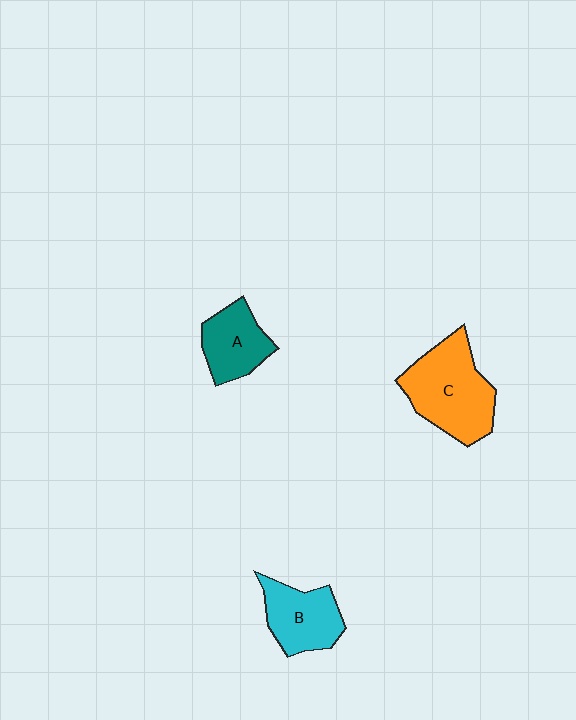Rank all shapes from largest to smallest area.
From largest to smallest: C (orange), B (cyan), A (teal).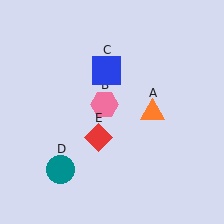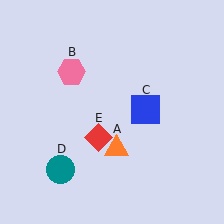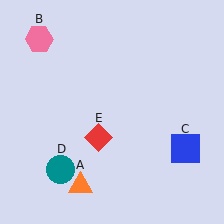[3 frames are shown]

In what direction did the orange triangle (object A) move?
The orange triangle (object A) moved down and to the left.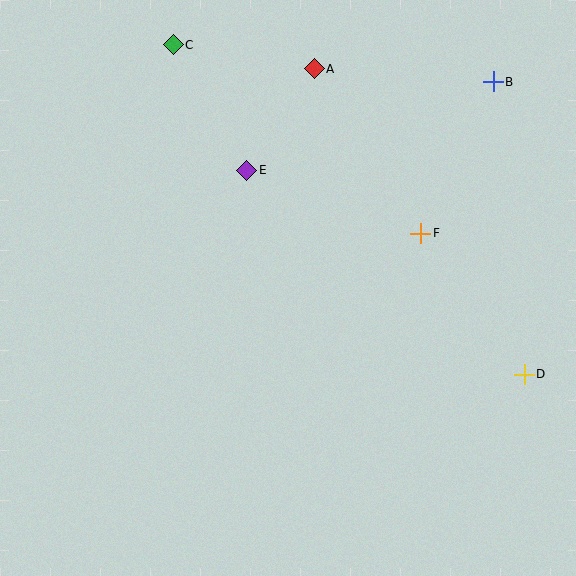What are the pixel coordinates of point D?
Point D is at (524, 374).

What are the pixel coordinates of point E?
Point E is at (247, 170).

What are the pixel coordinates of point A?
Point A is at (314, 69).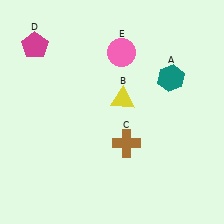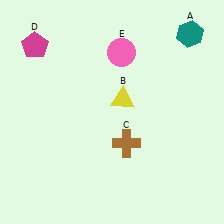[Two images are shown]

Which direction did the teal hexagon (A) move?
The teal hexagon (A) moved up.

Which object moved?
The teal hexagon (A) moved up.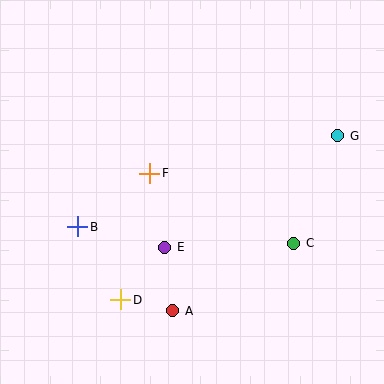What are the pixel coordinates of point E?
Point E is at (165, 247).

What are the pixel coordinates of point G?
Point G is at (337, 136).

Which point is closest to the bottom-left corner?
Point D is closest to the bottom-left corner.